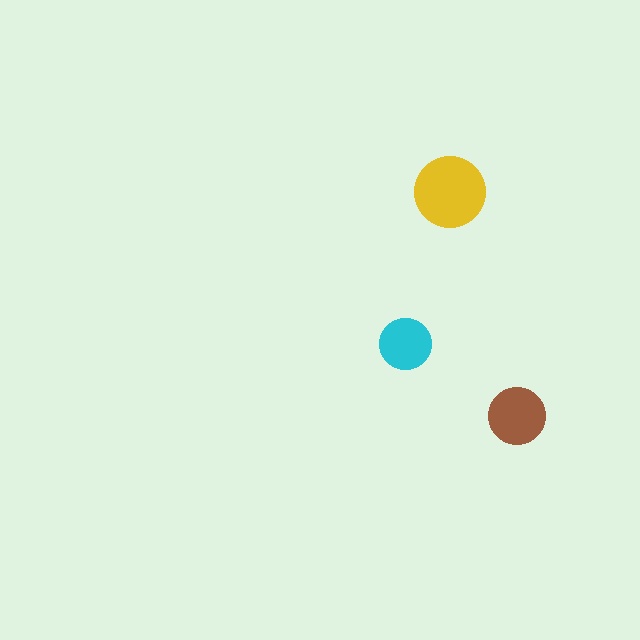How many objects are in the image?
There are 3 objects in the image.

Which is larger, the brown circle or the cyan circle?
The brown one.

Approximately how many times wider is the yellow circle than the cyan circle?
About 1.5 times wider.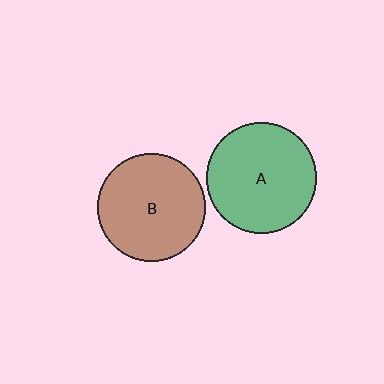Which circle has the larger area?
Circle A (green).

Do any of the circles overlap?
No, none of the circles overlap.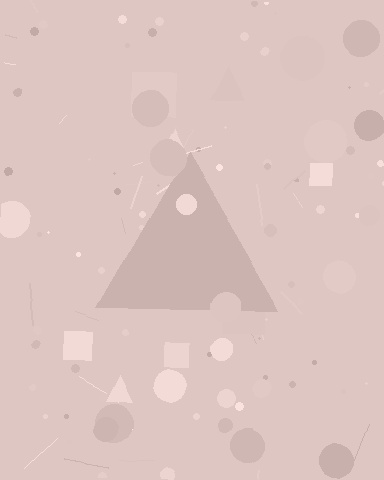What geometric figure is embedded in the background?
A triangle is embedded in the background.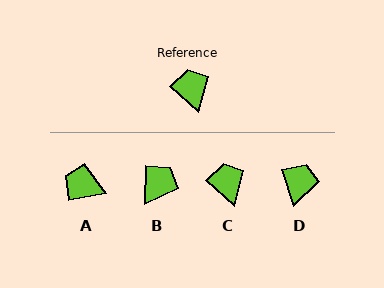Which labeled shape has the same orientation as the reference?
C.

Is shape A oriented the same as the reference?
No, it is off by about 52 degrees.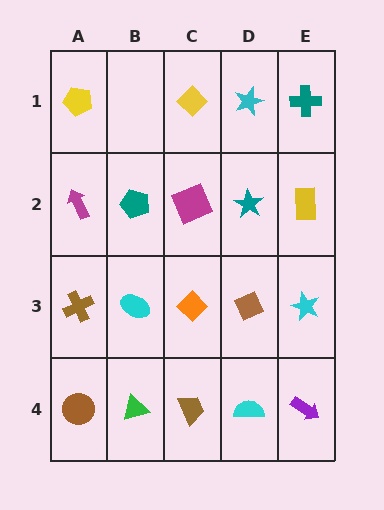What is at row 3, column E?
A cyan star.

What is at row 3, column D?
A brown diamond.